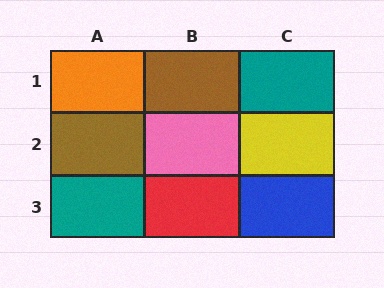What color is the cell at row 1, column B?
Brown.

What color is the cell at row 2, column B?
Pink.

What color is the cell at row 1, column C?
Teal.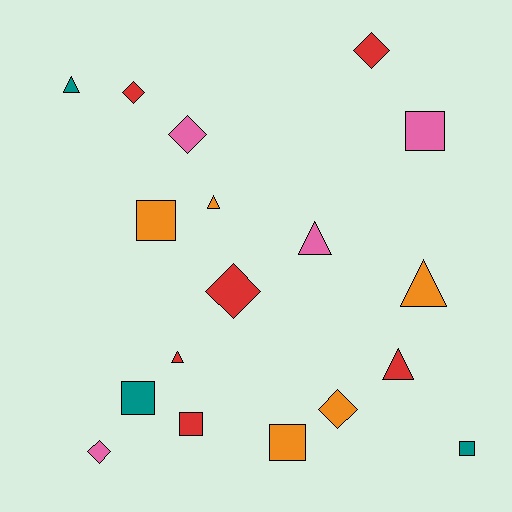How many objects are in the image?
There are 18 objects.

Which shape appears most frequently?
Square, with 6 objects.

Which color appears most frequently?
Red, with 6 objects.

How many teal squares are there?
There are 2 teal squares.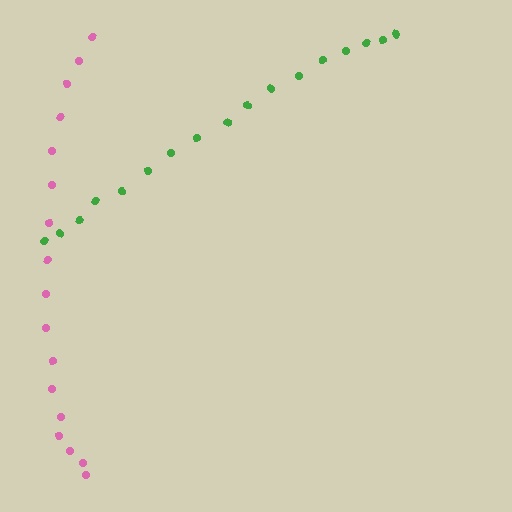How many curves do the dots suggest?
There are 2 distinct paths.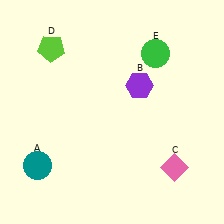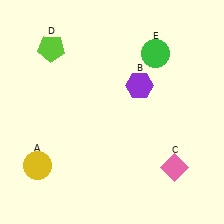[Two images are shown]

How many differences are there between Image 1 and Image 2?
There is 1 difference between the two images.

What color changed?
The circle (A) changed from teal in Image 1 to yellow in Image 2.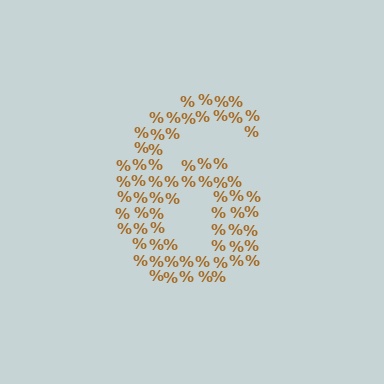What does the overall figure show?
The overall figure shows the digit 6.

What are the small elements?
The small elements are percent signs.